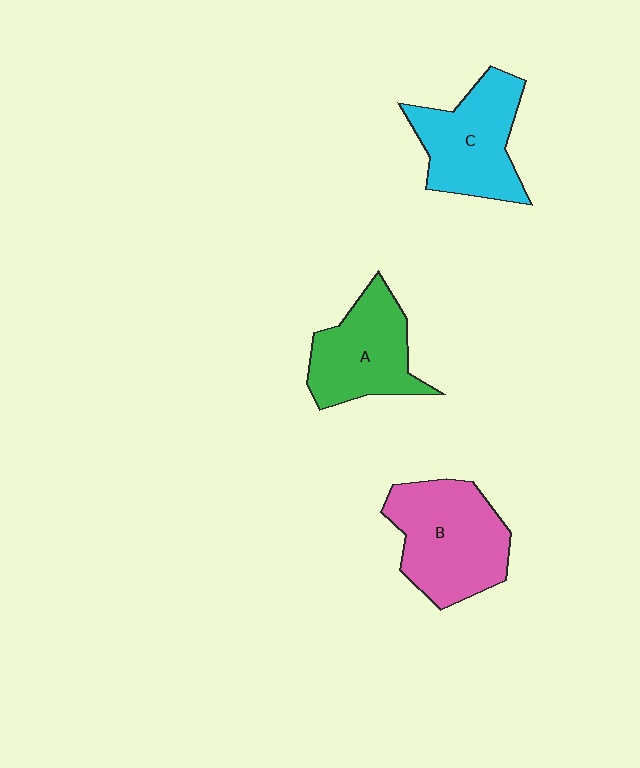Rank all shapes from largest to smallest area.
From largest to smallest: B (pink), C (cyan), A (green).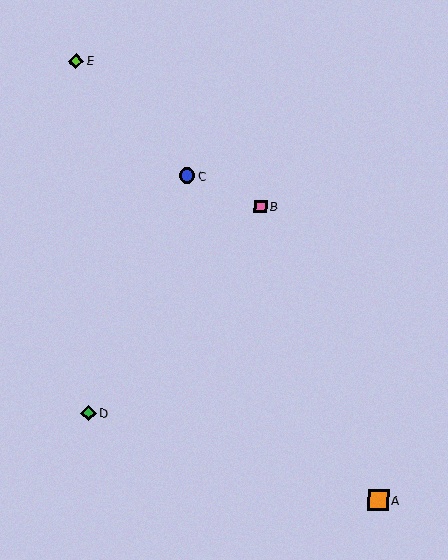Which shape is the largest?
The orange square (labeled A) is the largest.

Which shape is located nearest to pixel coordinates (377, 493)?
The orange square (labeled A) at (378, 500) is nearest to that location.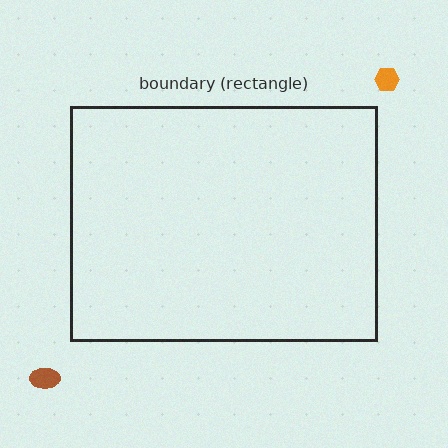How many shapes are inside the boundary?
0 inside, 2 outside.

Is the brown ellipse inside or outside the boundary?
Outside.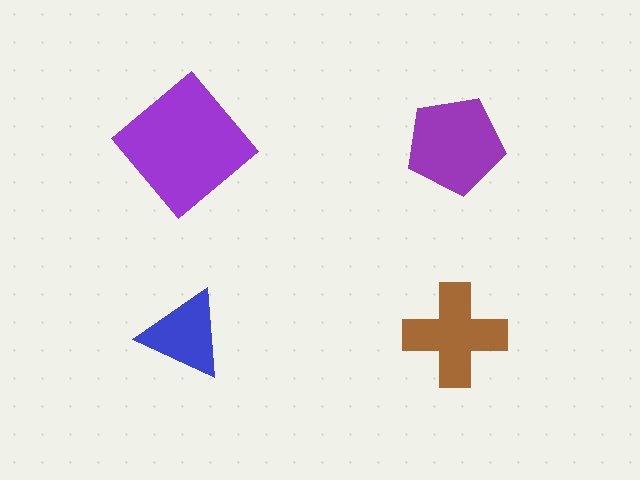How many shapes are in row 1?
2 shapes.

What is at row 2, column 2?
A brown cross.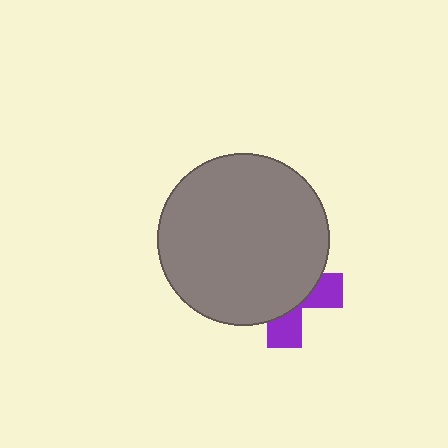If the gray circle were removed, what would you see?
You would see the complete purple cross.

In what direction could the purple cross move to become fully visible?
The purple cross could move toward the lower-right. That would shift it out from behind the gray circle entirely.